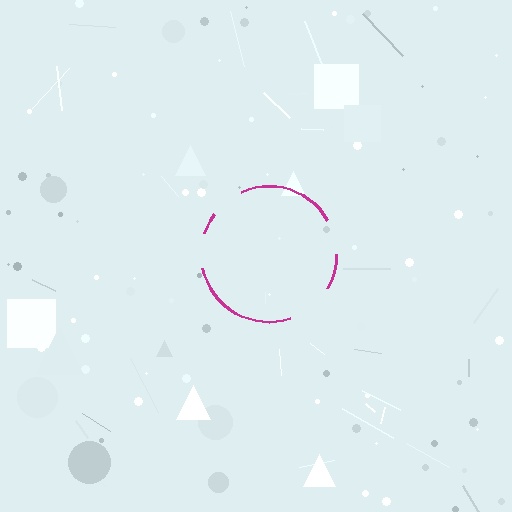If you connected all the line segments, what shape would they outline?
They would outline a circle.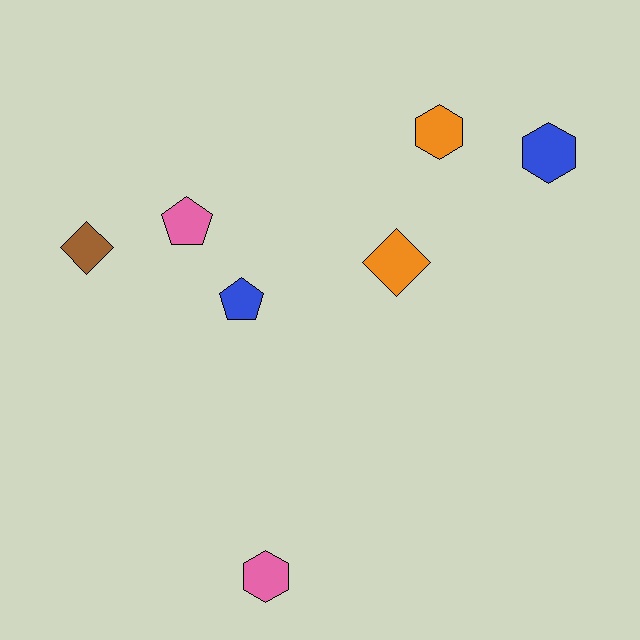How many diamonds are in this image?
There are 2 diamonds.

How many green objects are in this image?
There are no green objects.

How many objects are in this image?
There are 7 objects.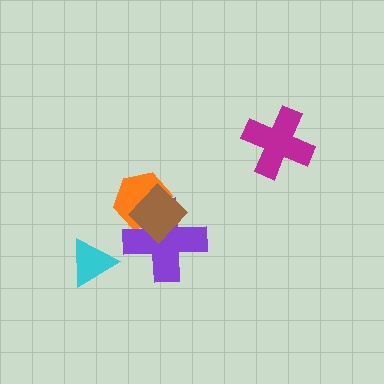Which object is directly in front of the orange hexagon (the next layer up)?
The purple cross is directly in front of the orange hexagon.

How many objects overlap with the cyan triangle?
0 objects overlap with the cyan triangle.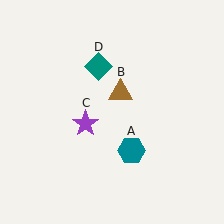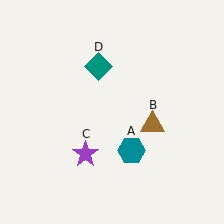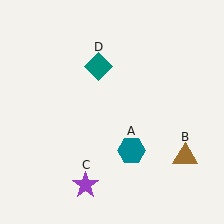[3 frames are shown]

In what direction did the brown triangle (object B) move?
The brown triangle (object B) moved down and to the right.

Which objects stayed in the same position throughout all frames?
Teal hexagon (object A) and teal diamond (object D) remained stationary.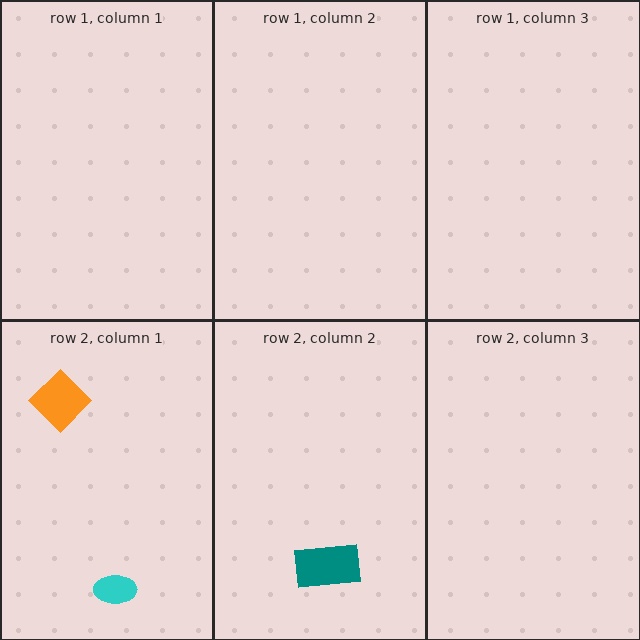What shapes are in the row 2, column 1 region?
The cyan ellipse, the orange diamond.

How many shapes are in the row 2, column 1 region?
2.